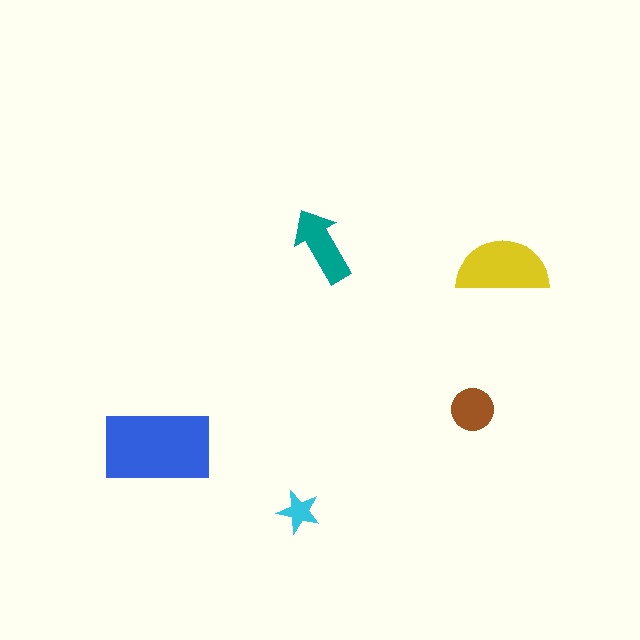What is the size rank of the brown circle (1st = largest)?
4th.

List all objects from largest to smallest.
The blue rectangle, the yellow semicircle, the teal arrow, the brown circle, the cyan star.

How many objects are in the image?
There are 5 objects in the image.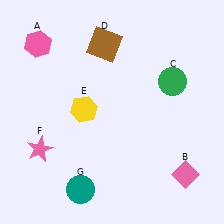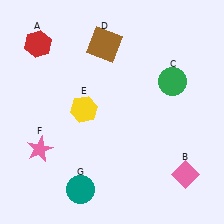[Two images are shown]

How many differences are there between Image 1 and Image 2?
There is 1 difference between the two images.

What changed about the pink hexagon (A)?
In Image 1, A is pink. In Image 2, it changed to red.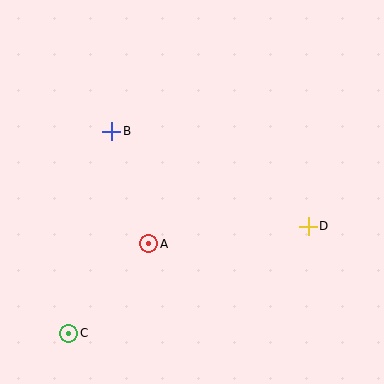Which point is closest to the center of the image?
Point A at (149, 244) is closest to the center.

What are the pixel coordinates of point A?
Point A is at (149, 244).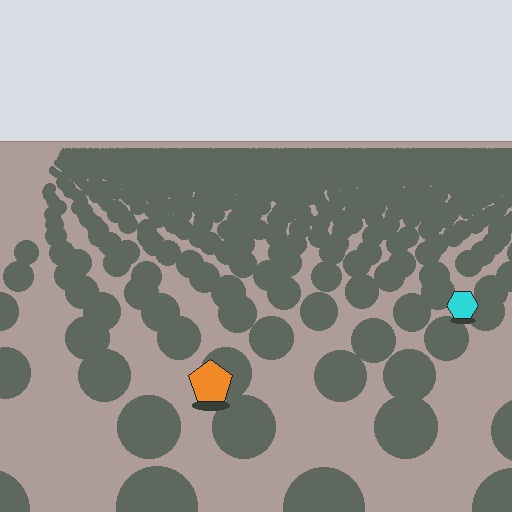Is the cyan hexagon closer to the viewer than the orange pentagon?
No. The orange pentagon is closer — you can tell from the texture gradient: the ground texture is coarser near it.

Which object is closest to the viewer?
The orange pentagon is closest. The texture marks near it are larger and more spread out.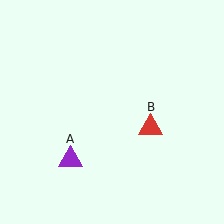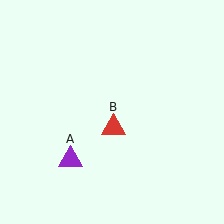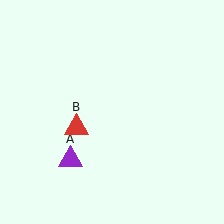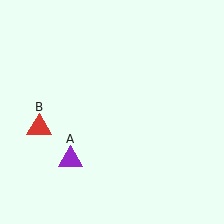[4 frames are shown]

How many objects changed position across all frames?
1 object changed position: red triangle (object B).